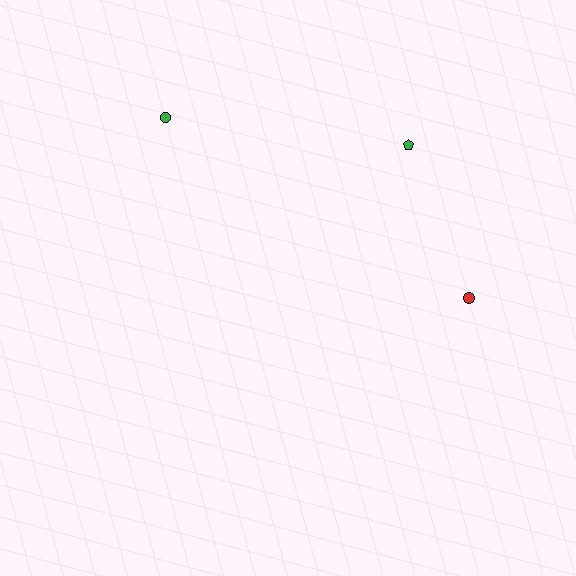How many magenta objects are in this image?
There are no magenta objects.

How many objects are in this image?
There are 3 objects.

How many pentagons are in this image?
There is 1 pentagon.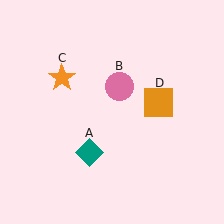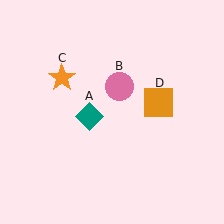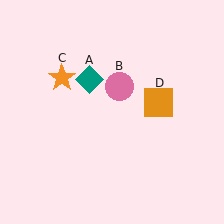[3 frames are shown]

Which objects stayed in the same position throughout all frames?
Pink circle (object B) and orange star (object C) and orange square (object D) remained stationary.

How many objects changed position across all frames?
1 object changed position: teal diamond (object A).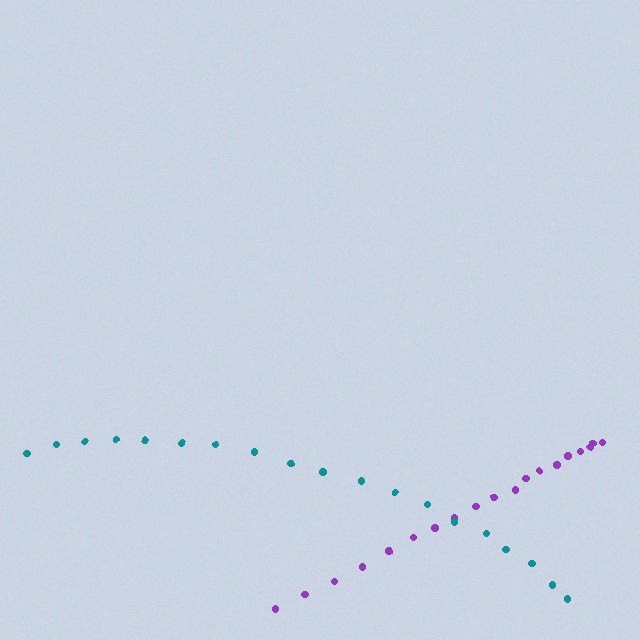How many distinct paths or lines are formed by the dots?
There are 2 distinct paths.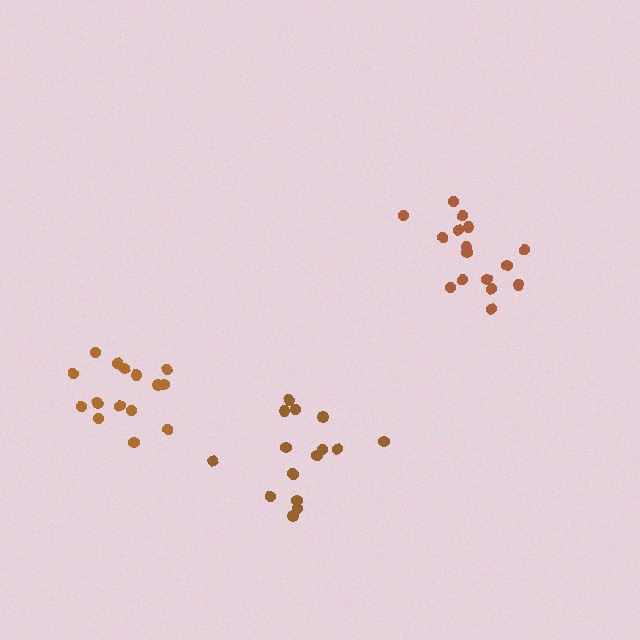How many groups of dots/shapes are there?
There are 3 groups.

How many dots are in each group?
Group 1: 15 dots, Group 2: 16 dots, Group 3: 16 dots (47 total).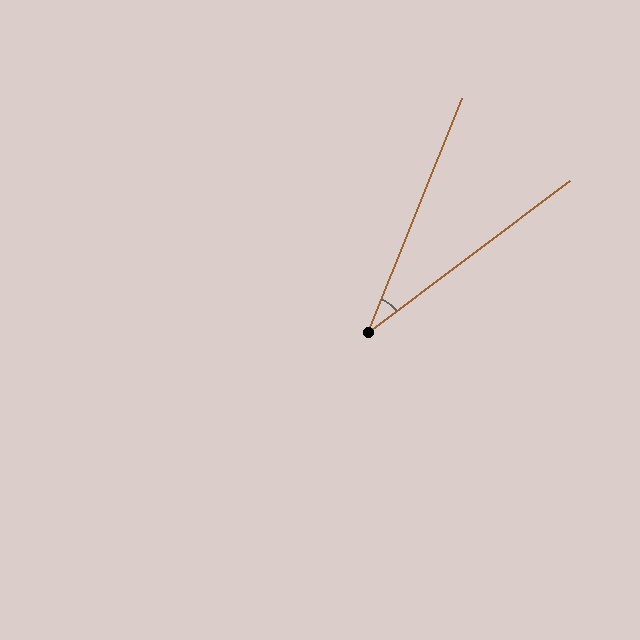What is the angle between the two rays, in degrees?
Approximately 31 degrees.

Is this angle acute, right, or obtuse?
It is acute.